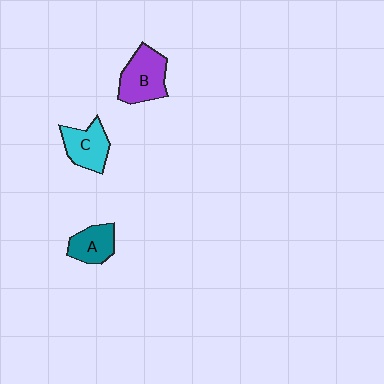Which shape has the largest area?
Shape B (purple).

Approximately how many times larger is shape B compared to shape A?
Approximately 1.5 times.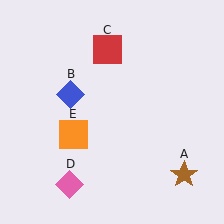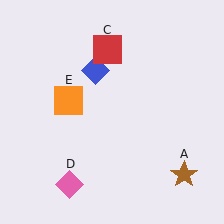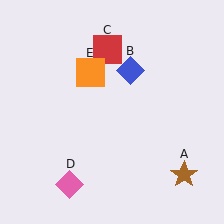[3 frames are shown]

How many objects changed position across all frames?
2 objects changed position: blue diamond (object B), orange square (object E).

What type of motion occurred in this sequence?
The blue diamond (object B), orange square (object E) rotated clockwise around the center of the scene.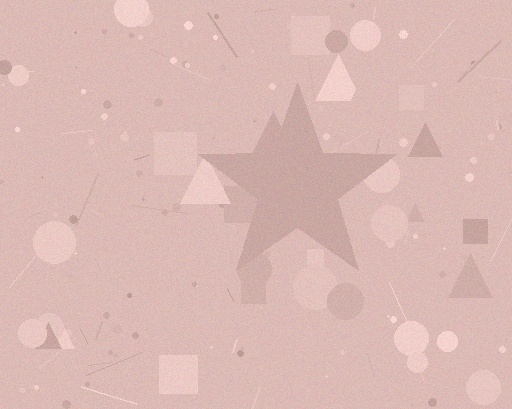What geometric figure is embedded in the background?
A star is embedded in the background.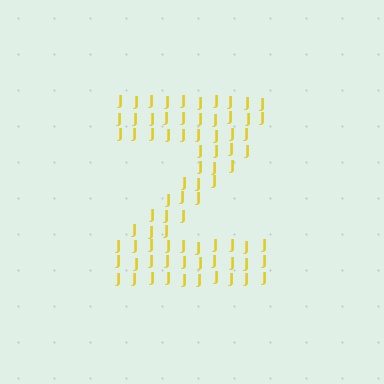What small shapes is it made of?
It is made of small letter J's.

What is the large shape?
The large shape is the letter Z.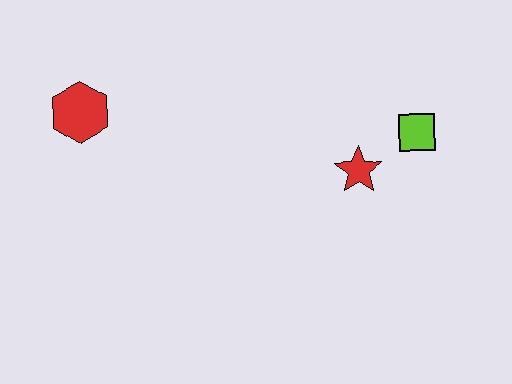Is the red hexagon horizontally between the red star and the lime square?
No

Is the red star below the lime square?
Yes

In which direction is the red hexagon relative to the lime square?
The red hexagon is to the left of the lime square.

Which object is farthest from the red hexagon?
The lime square is farthest from the red hexagon.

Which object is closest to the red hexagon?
The red star is closest to the red hexagon.